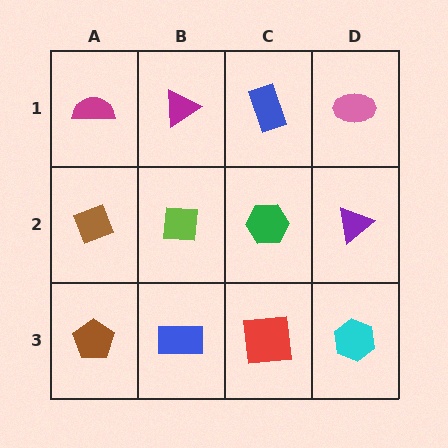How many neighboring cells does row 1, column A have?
2.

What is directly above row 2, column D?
A pink ellipse.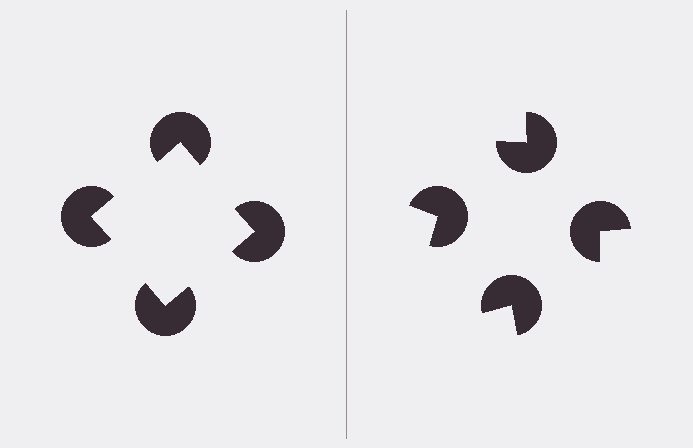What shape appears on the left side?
An illusory square.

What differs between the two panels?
The pac-man discs are positioned identically on both sides; only the wedge orientations differ. On the left they align to a square; on the right they are misaligned.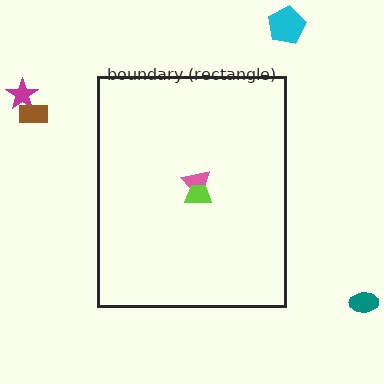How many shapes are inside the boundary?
2 inside, 4 outside.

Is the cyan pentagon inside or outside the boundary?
Outside.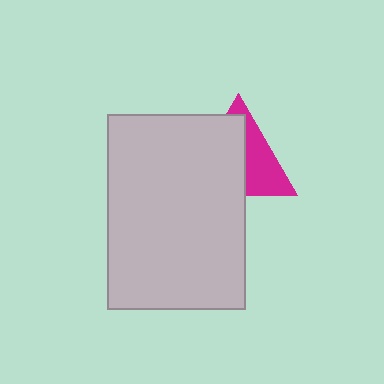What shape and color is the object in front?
The object in front is a light gray rectangle.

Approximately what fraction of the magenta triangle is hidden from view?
Roughly 57% of the magenta triangle is hidden behind the light gray rectangle.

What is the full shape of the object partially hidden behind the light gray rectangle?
The partially hidden object is a magenta triangle.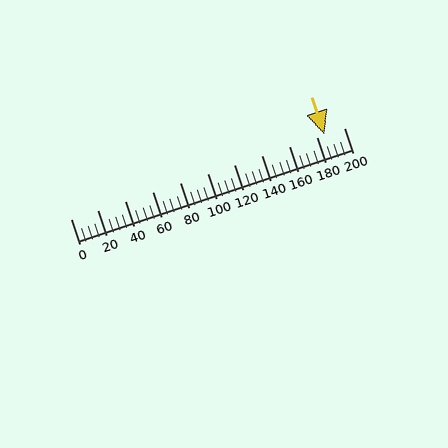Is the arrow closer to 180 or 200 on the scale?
The arrow is closer to 180.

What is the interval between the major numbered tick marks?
The major tick marks are spaced 20 units apart.